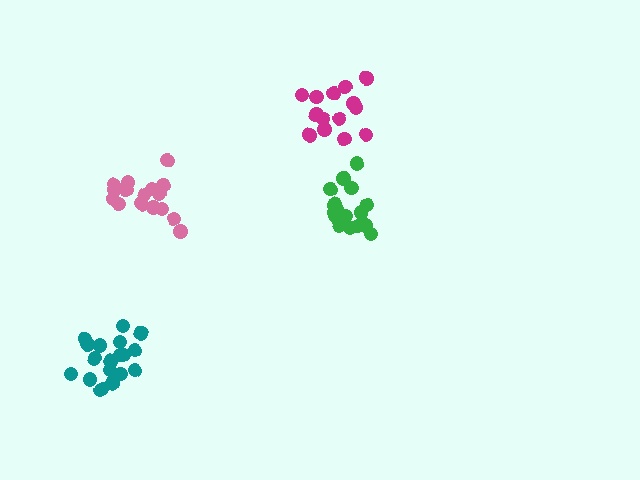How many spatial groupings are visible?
There are 4 spatial groupings.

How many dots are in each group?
Group 1: 18 dots, Group 2: 20 dots, Group 3: 15 dots, Group 4: 19 dots (72 total).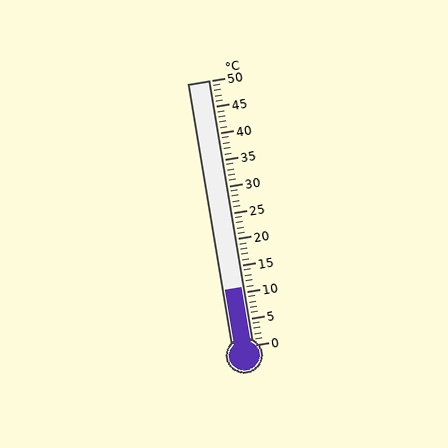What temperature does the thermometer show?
The thermometer shows approximately 11°C.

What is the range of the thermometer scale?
The thermometer scale ranges from 0°C to 50°C.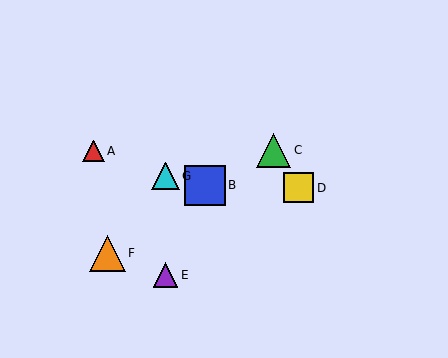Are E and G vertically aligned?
Yes, both are at x≈165.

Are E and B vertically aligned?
No, E is at x≈165 and B is at x≈205.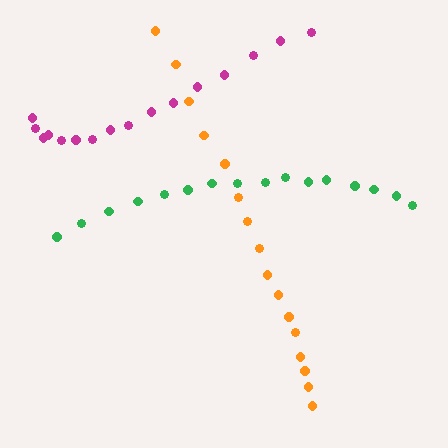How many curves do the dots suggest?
There are 3 distinct paths.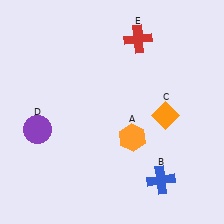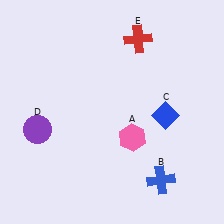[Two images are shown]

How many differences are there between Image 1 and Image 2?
There are 2 differences between the two images.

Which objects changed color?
A changed from orange to pink. C changed from orange to blue.